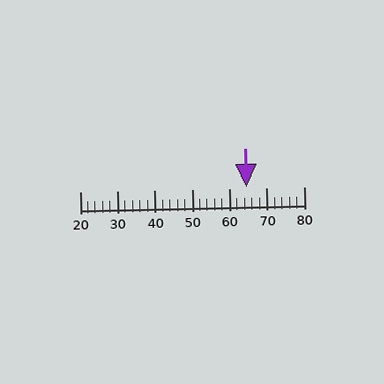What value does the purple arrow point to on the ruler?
The purple arrow points to approximately 65.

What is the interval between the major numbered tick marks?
The major tick marks are spaced 10 units apart.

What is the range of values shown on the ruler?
The ruler shows values from 20 to 80.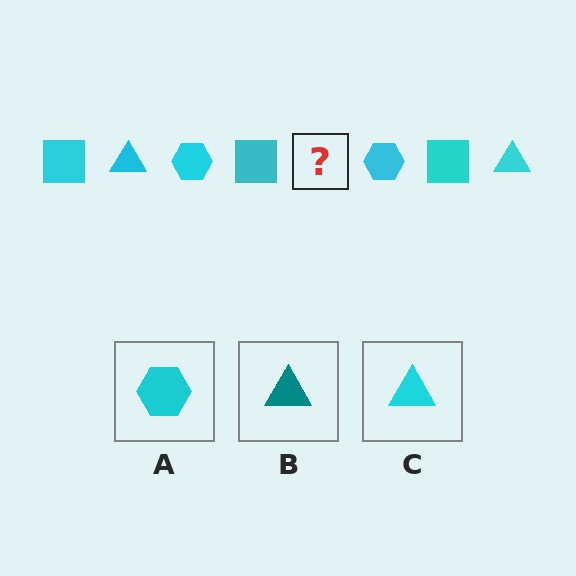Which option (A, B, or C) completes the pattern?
C.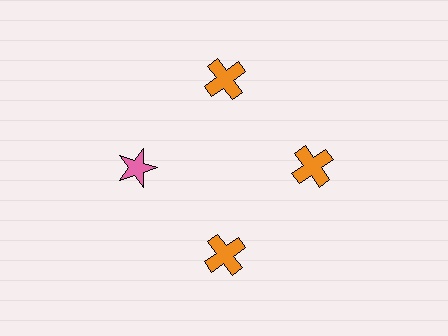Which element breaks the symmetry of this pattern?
The pink star at roughly the 9 o'clock position breaks the symmetry. All other shapes are orange crosses.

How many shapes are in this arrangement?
There are 4 shapes arranged in a ring pattern.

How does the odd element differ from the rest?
It differs in both color (pink instead of orange) and shape (star instead of cross).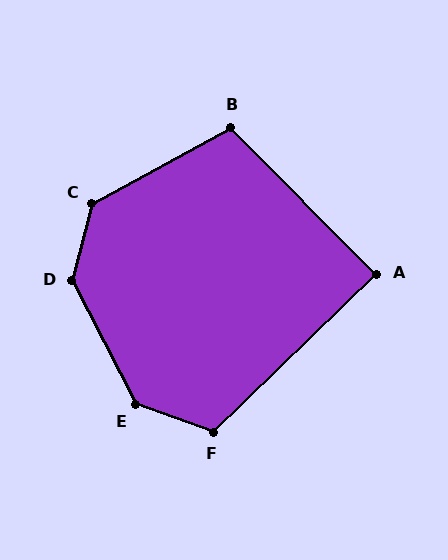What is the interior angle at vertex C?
Approximately 134 degrees (obtuse).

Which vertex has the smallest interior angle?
A, at approximately 89 degrees.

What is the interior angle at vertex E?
Approximately 137 degrees (obtuse).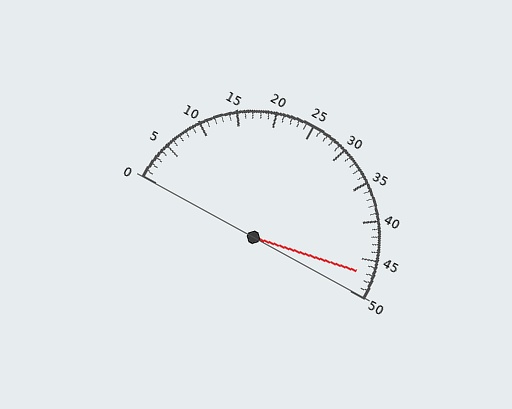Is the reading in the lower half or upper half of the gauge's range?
The reading is in the upper half of the range (0 to 50).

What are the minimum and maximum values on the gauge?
The gauge ranges from 0 to 50.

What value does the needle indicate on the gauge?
The needle indicates approximately 47.